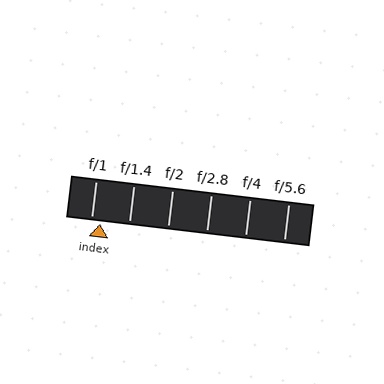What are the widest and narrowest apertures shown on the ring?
The widest aperture shown is f/1 and the narrowest is f/5.6.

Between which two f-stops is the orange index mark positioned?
The index mark is between f/1 and f/1.4.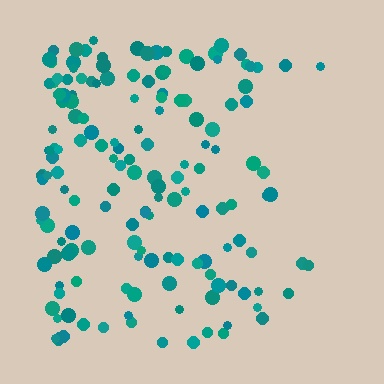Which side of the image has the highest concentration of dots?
The left.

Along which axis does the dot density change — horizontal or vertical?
Horizontal.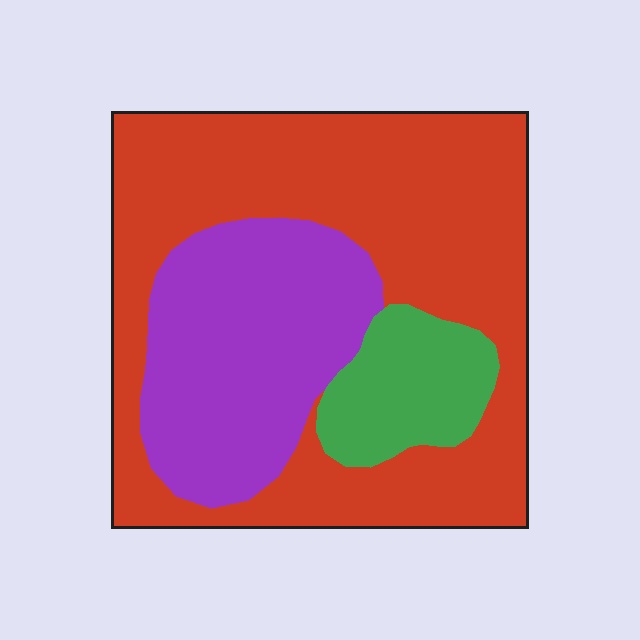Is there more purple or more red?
Red.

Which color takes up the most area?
Red, at roughly 60%.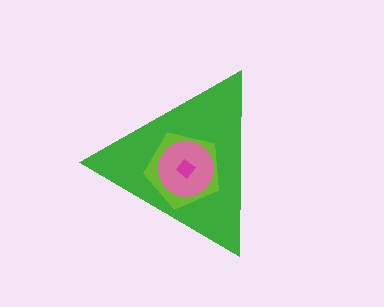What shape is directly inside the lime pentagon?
The pink circle.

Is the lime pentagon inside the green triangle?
Yes.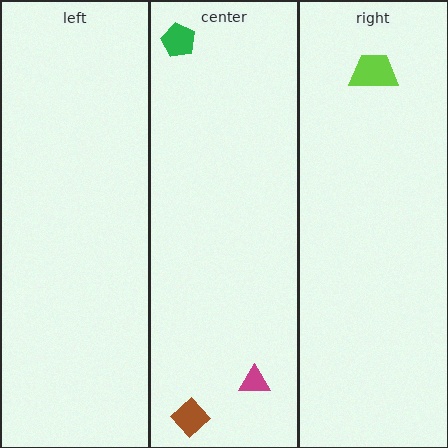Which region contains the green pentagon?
The center region.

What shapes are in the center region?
The brown diamond, the green pentagon, the magenta triangle.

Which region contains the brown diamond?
The center region.